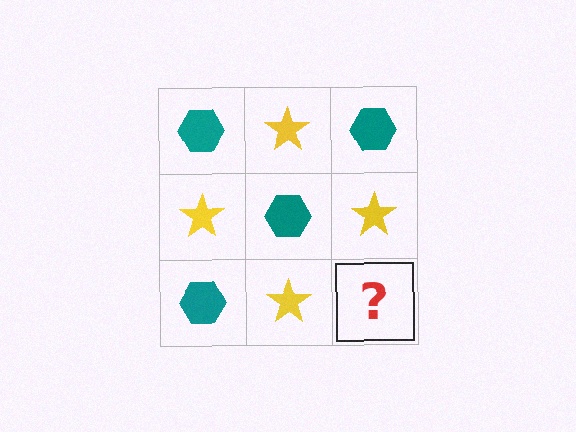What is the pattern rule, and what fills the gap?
The rule is that it alternates teal hexagon and yellow star in a checkerboard pattern. The gap should be filled with a teal hexagon.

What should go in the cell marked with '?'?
The missing cell should contain a teal hexagon.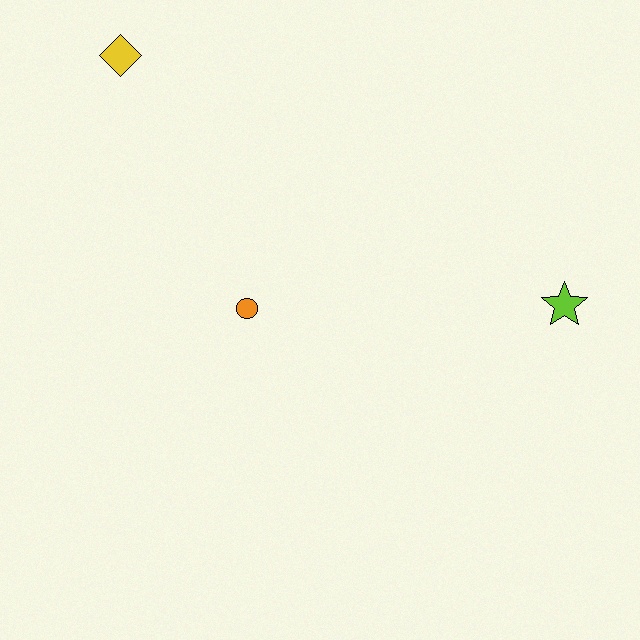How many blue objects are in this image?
There are no blue objects.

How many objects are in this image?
There are 3 objects.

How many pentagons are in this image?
There are no pentagons.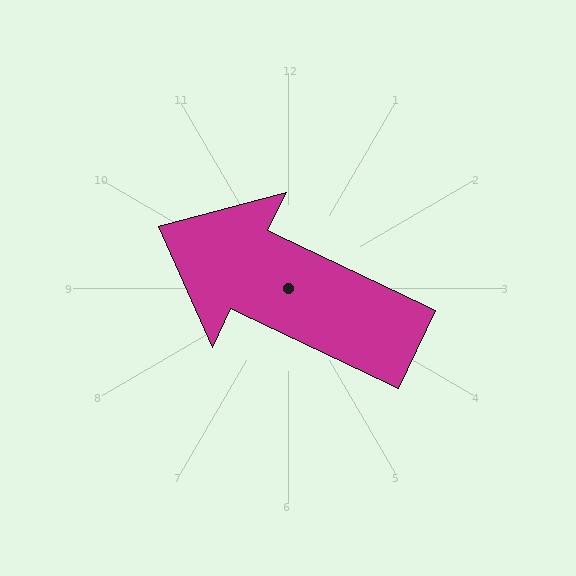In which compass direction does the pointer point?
Northwest.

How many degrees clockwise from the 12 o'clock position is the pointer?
Approximately 295 degrees.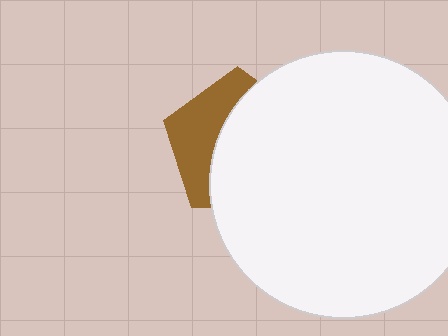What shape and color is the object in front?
The object in front is a white circle.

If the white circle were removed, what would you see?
You would see the complete brown pentagon.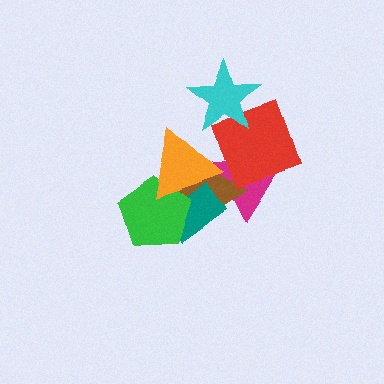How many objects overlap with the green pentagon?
3 objects overlap with the green pentagon.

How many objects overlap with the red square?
3 objects overlap with the red square.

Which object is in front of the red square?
The cyan star is in front of the red square.